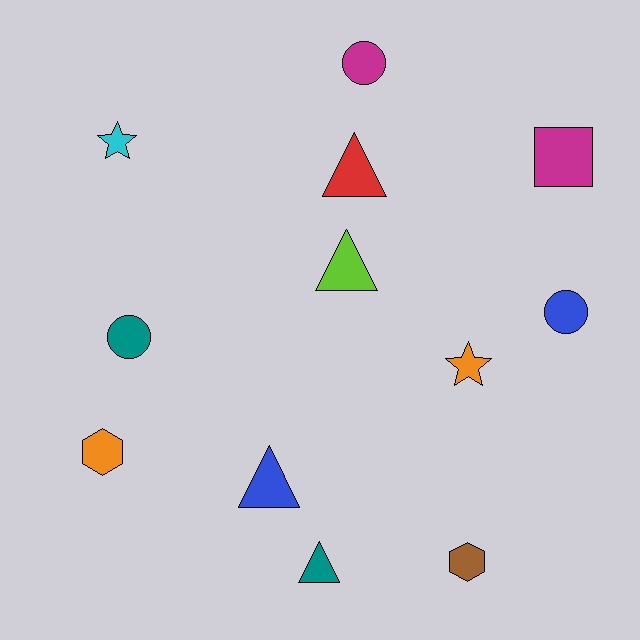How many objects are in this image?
There are 12 objects.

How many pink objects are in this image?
There are no pink objects.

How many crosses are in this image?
There are no crosses.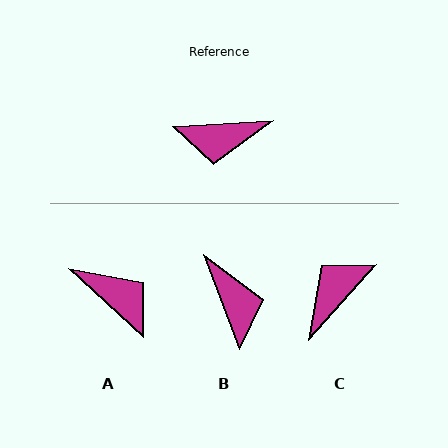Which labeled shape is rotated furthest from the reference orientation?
C, about 135 degrees away.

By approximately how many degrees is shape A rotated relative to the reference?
Approximately 134 degrees counter-clockwise.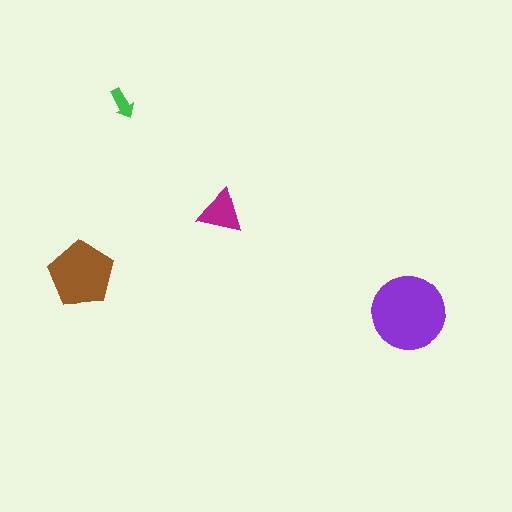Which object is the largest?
The purple circle.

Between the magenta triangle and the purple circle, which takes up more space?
The purple circle.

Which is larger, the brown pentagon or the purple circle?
The purple circle.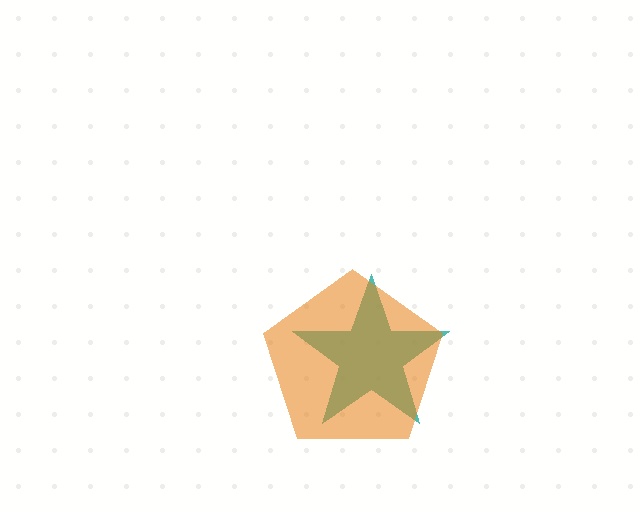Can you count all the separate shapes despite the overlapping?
Yes, there are 2 separate shapes.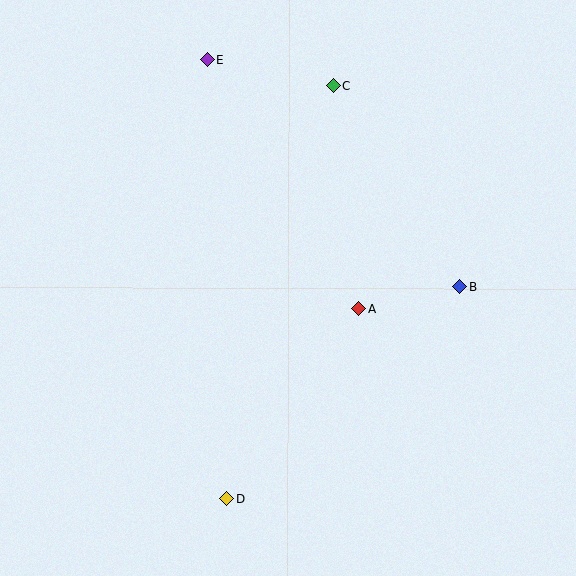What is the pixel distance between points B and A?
The distance between B and A is 103 pixels.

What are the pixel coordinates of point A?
Point A is at (359, 309).